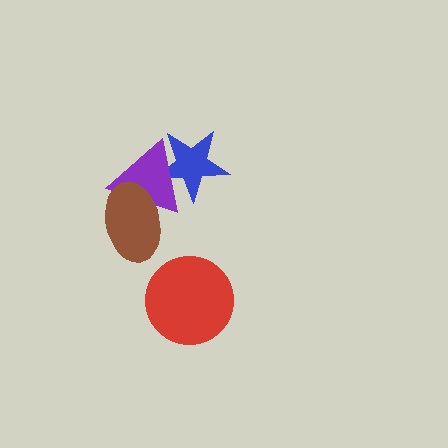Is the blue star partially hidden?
Yes, it is partially covered by another shape.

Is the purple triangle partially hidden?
Yes, it is partially covered by another shape.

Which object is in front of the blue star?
The purple triangle is in front of the blue star.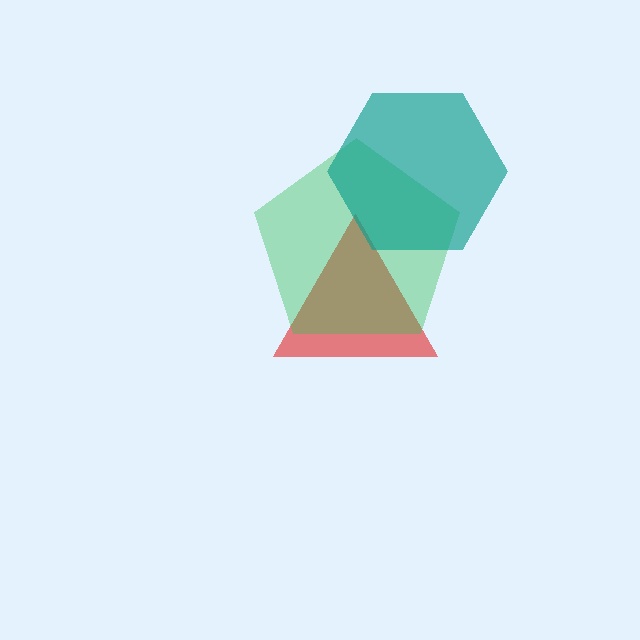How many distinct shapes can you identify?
There are 3 distinct shapes: a red triangle, a green pentagon, a teal hexagon.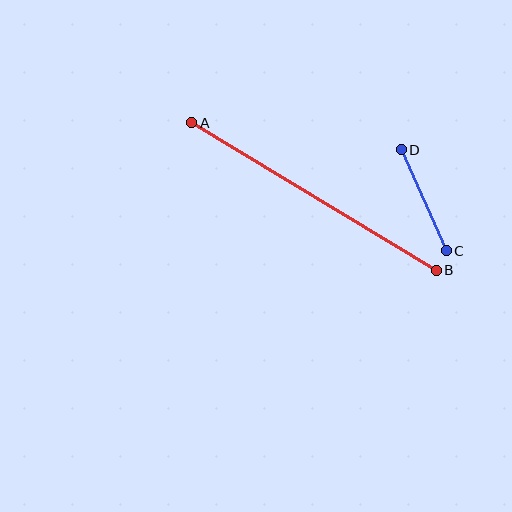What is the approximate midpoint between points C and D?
The midpoint is at approximately (424, 200) pixels.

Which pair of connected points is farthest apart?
Points A and B are farthest apart.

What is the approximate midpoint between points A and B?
The midpoint is at approximately (314, 197) pixels.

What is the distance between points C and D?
The distance is approximately 111 pixels.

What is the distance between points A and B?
The distance is approximately 285 pixels.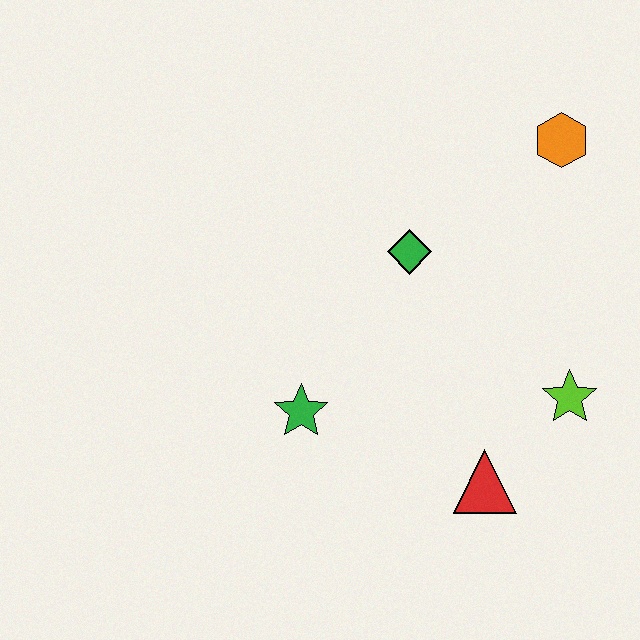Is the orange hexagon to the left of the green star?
No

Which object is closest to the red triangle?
The lime star is closest to the red triangle.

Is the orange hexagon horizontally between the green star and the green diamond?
No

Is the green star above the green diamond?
No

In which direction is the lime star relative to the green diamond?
The lime star is to the right of the green diamond.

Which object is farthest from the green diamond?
The red triangle is farthest from the green diamond.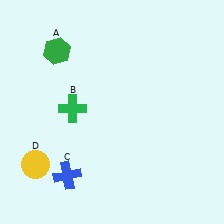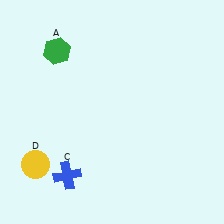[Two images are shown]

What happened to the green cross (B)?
The green cross (B) was removed in Image 2. It was in the top-left area of Image 1.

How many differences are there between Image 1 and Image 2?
There is 1 difference between the two images.